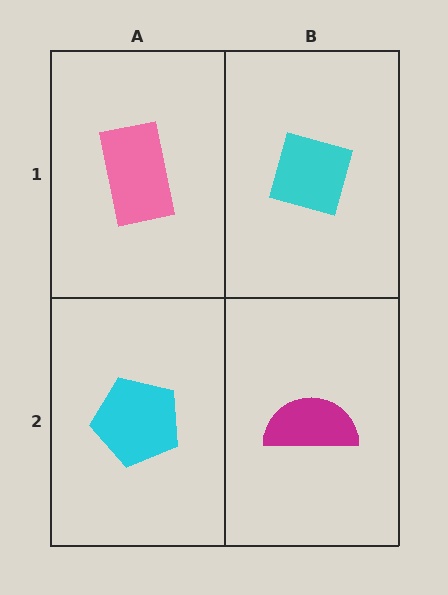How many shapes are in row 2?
2 shapes.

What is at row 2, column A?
A cyan pentagon.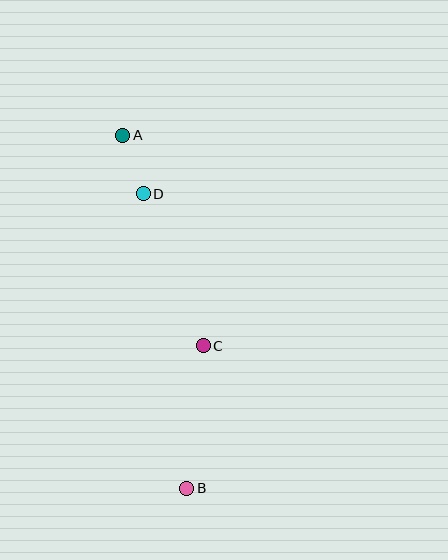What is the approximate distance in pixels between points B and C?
The distance between B and C is approximately 144 pixels.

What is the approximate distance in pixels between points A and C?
The distance between A and C is approximately 225 pixels.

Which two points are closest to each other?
Points A and D are closest to each other.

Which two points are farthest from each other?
Points A and B are farthest from each other.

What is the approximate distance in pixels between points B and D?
The distance between B and D is approximately 298 pixels.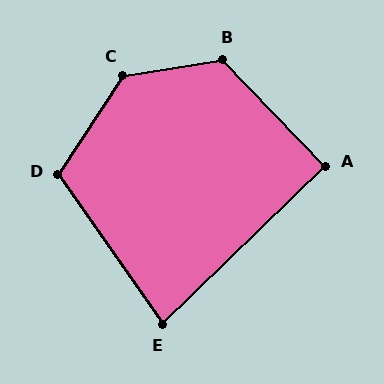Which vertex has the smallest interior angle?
E, at approximately 81 degrees.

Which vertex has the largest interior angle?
C, at approximately 132 degrees.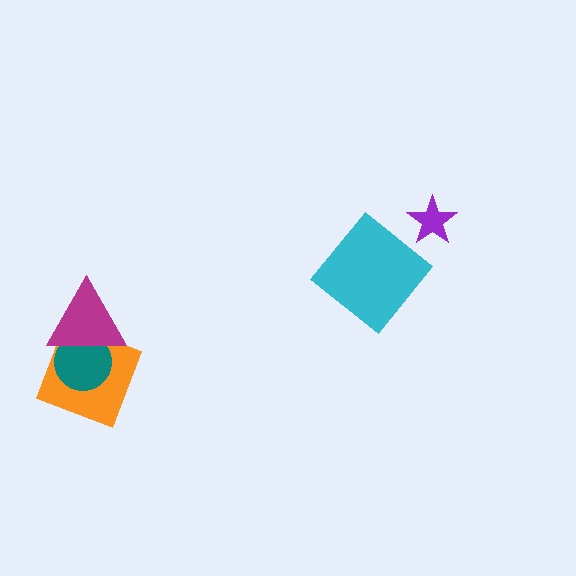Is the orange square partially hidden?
Yes, it is partially covered by another shape.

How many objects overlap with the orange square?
2 objects overlap with the orange square.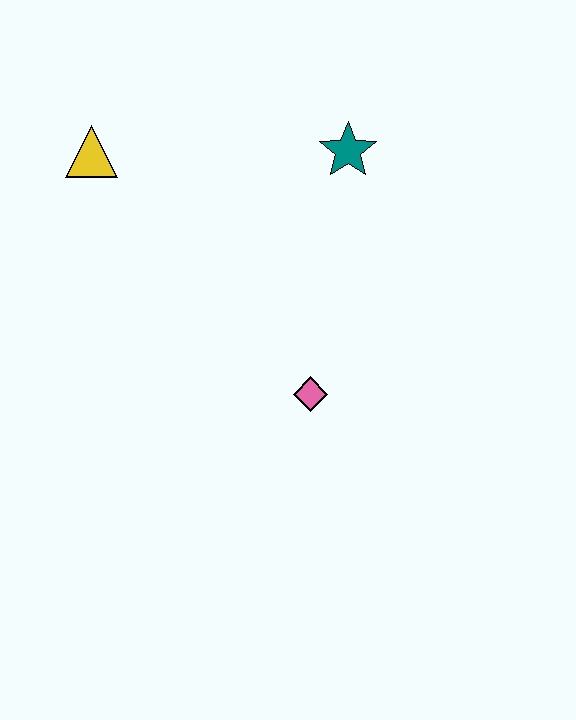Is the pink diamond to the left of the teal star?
Yes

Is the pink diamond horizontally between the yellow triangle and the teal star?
Yes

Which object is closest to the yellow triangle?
The teal star is closest to the yellow triangle.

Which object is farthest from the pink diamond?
The yellow triangle is farthest from the pink diamond.